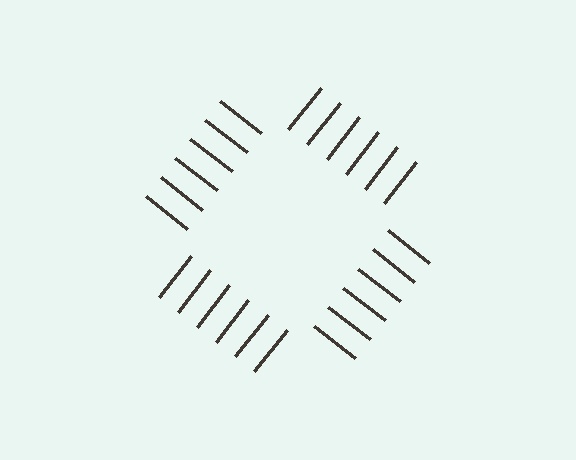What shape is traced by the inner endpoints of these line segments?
An illusory square — the line segments terminate on its edges but no continuous stroke is drawn.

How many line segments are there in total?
24 — 6 along each of the 4 edges.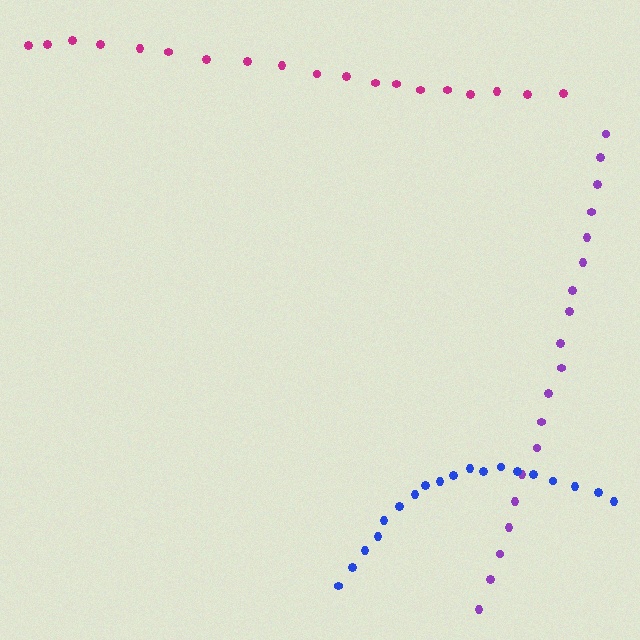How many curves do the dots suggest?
There are 3 distinct paths.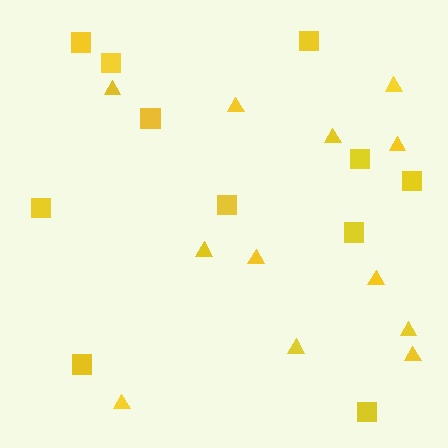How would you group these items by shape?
There are 2 groups: one group of triangles (12) and one group of squares (11).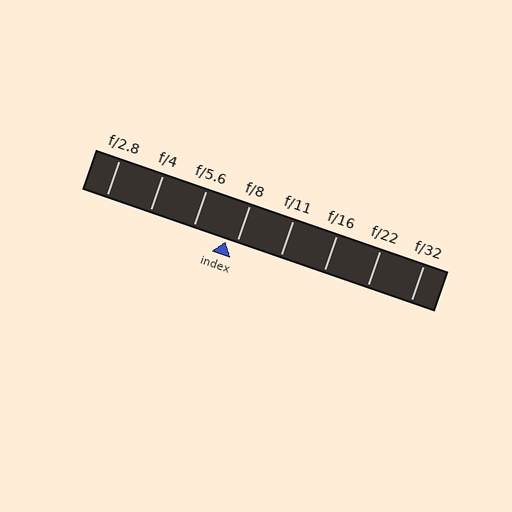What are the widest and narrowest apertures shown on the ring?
The widest aperture shown is f/2.8 and the narrowest is f/32.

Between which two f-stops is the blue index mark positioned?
The index mark is between f/5.6 and f/8.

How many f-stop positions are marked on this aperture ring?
There are 8 f-stop positions marked.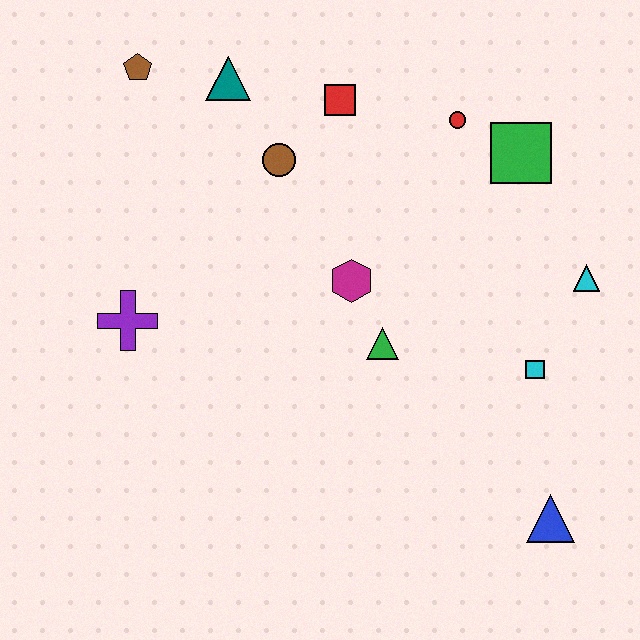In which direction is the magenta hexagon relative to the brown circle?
The magenta hexagon is below the brown circle.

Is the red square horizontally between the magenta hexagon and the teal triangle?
Yes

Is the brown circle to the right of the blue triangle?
No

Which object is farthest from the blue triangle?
The brown pentagon is farthest from the blue triangle.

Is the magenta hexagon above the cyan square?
Yes